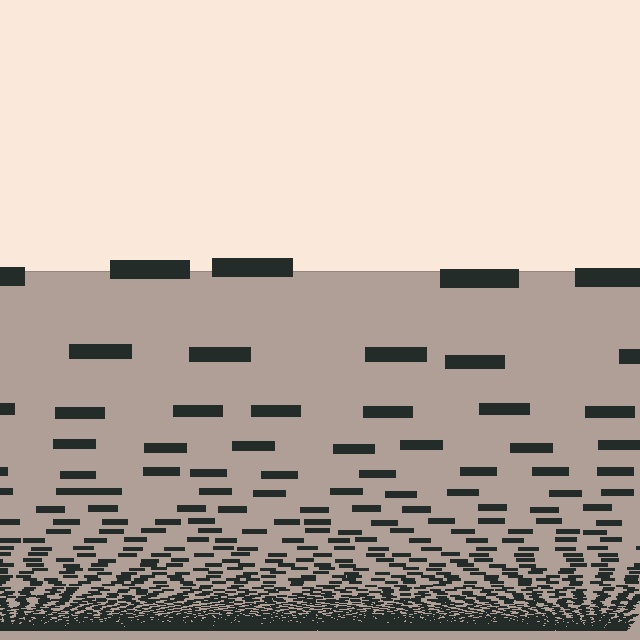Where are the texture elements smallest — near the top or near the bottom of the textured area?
Near the bottom.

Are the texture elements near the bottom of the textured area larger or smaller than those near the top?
Smaller. The gradient is inverted — elements near the bottom are smaller and denser.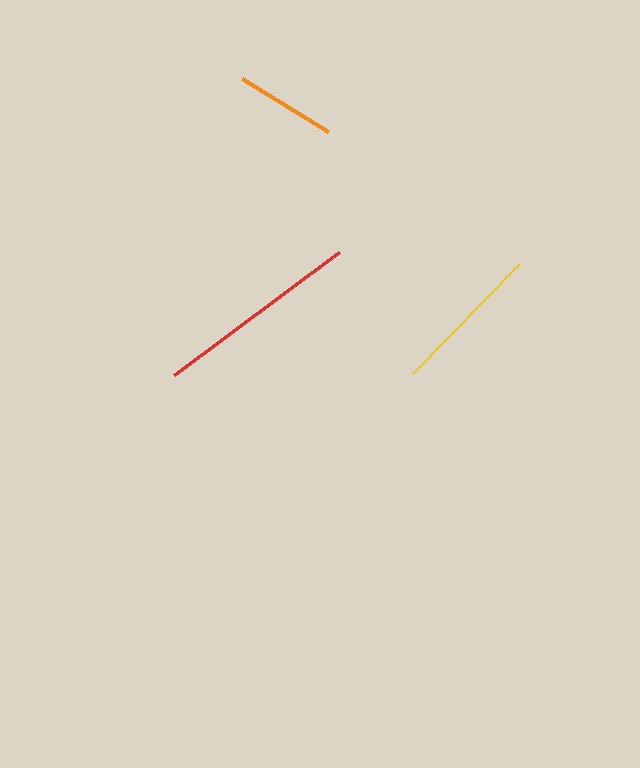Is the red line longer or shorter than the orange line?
The red line is longer than the orange line.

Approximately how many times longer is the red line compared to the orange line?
The red line is approximately 2.0 times the length of the orange line.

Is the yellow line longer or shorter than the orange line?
The yellow line is longer than the orange line.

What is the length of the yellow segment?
The yellow segment is approximately 153 pixels long.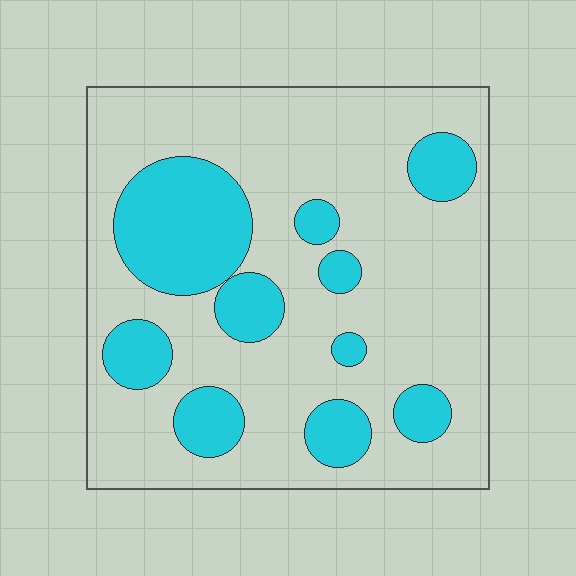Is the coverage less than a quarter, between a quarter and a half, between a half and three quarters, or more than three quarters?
Between a quarter and a half.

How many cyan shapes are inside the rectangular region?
10.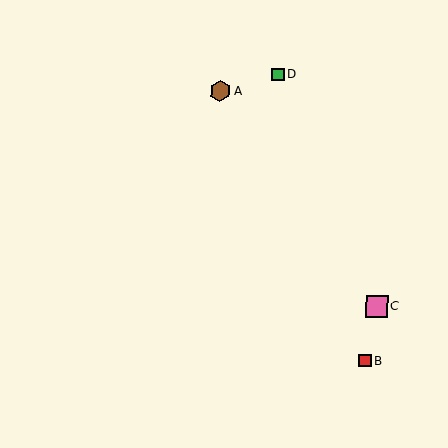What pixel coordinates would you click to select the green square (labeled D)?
Click at (278, 74) to select the green square D.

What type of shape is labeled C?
Shape C is a pink square.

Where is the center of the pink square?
The center of the pink square is at (376, 306).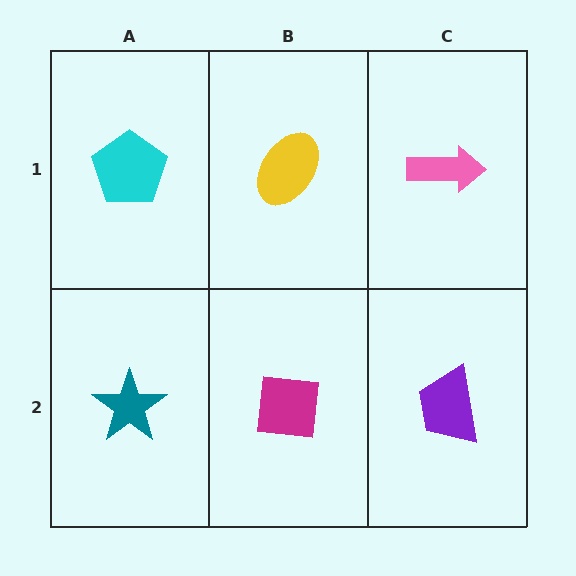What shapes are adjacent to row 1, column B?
A magenta square (row 2, column B), a cyan pentagon (row 1, column A), a pink arrow (row 1, column C).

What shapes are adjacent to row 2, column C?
A pink arrow (row 1, column C), a magenta square (row 2, column B).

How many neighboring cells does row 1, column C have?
2.